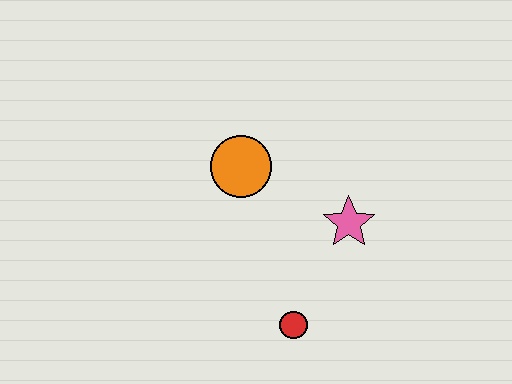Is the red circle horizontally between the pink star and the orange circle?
Yes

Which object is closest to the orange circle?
The pink star is closest to the orange circle.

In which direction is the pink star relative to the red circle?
The pink star is above the red circle.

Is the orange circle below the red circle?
No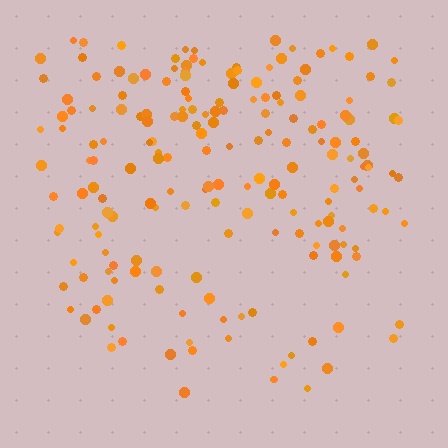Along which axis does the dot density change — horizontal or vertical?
Vertical.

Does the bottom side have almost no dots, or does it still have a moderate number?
Still a moderate number, just noticeably fewer than the top.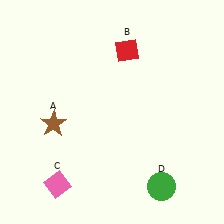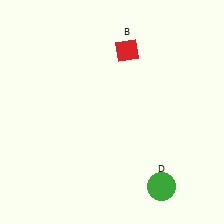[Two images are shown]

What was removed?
The pink diamond (C), the brown star (A) were removed in Image 2.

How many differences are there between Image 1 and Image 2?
There are 2 differences between the two images.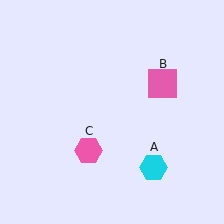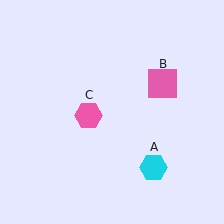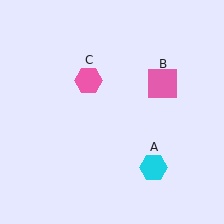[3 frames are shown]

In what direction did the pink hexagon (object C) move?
The pink hexagon (object C) moved up.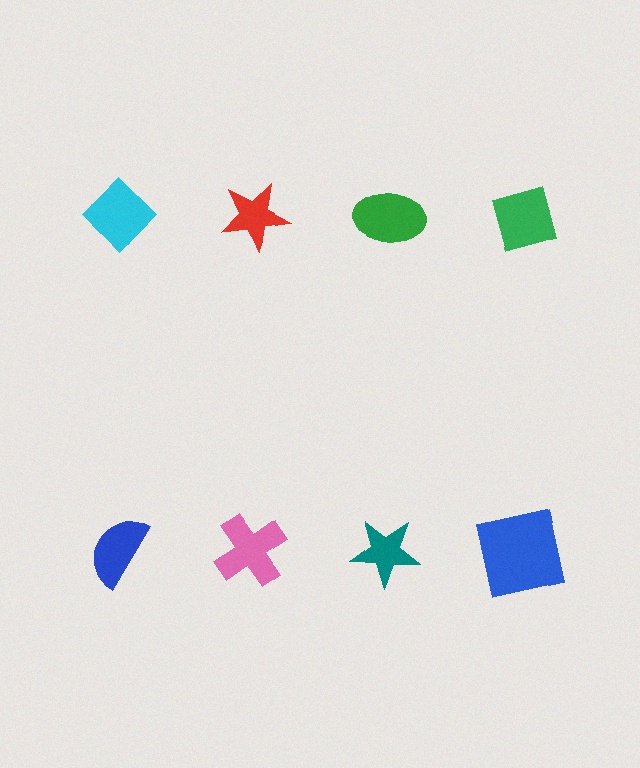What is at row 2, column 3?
A teal star.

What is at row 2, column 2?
A pink cross.